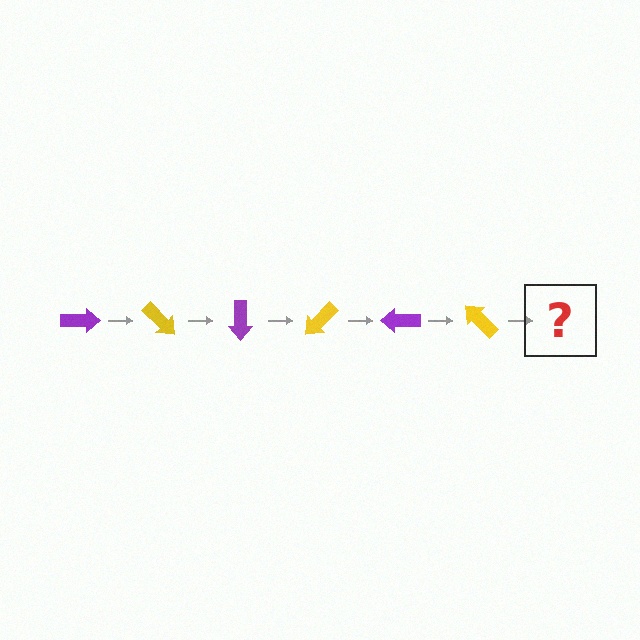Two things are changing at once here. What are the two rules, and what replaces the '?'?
The two rules are that it rotates 45 degrees each step and the color cycles through purple and yellow. The '?' should be a purple arrow, rotated 270 degrees from the start.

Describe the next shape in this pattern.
It should be a purple arrow, rotated 270 degrees from the start.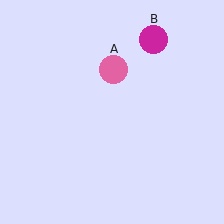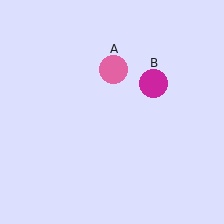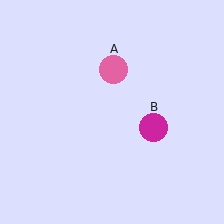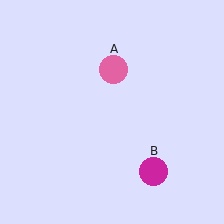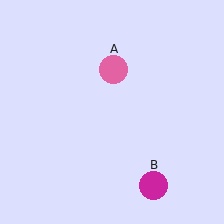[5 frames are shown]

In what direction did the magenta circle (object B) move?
The magenta circle (object B) moved down.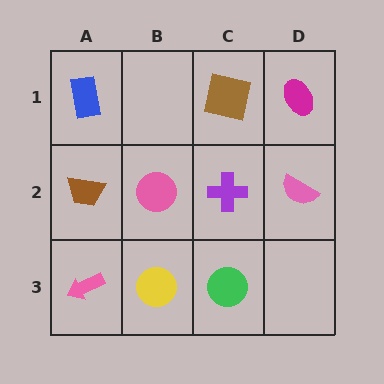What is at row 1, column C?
A brown square.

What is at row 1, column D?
A magenta ellipse.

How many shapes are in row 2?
4 shapes.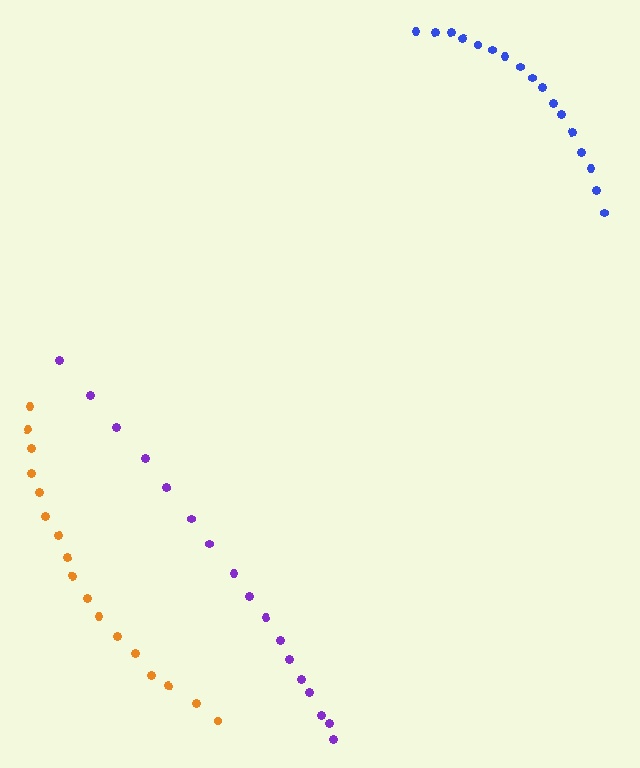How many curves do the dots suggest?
There are 3 distinct paths.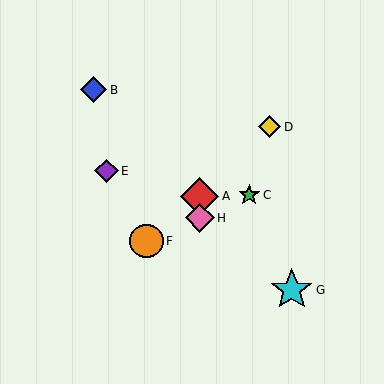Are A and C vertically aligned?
No, A is at x≈200 and C is at x≈249.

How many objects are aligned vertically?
2 objects (A, H) are aligned vertically.